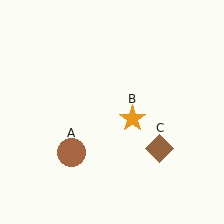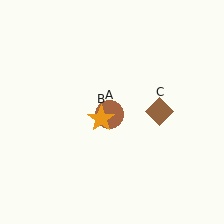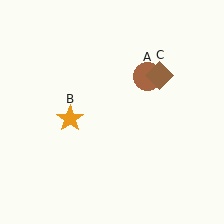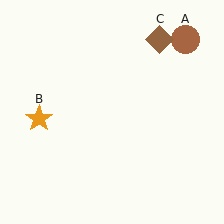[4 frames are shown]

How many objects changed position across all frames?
3 objects changed position: brown circle (object A), orange star (object B), brown diamond (object C).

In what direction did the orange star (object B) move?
The orange star (object B) moved left.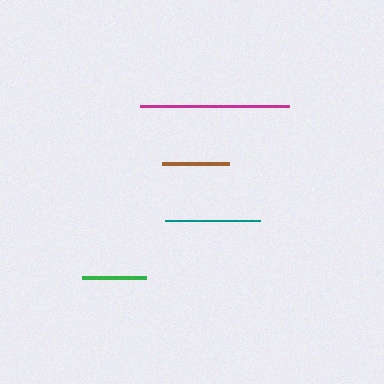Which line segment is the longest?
The magenta line is the longest at approximately 149 pixels.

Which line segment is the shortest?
The green line is the shortest at approximately 64 pixels.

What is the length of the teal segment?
The teal segment is approximately 96 pixels long.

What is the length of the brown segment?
The brown segment is approximately 67 pixels long.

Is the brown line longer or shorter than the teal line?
The teal line is longer than the brown line.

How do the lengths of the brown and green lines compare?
The brown and green lines are approximately the same length.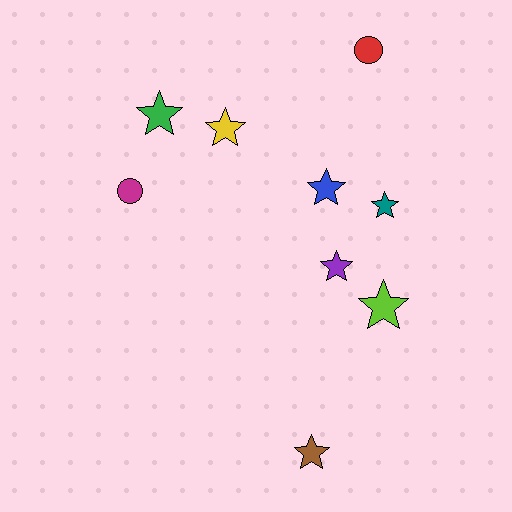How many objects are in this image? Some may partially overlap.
There are 9 objects.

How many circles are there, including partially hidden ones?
There are 2 circles.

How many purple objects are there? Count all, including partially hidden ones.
There is 1 purple object.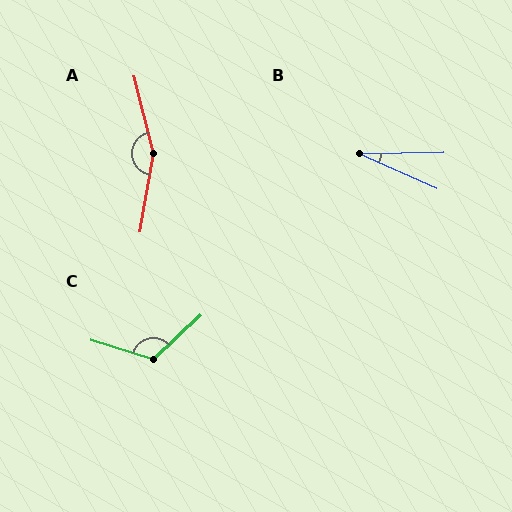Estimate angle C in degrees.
Approximately 120 degrees.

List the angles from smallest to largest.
B (24°), C (120°), A (156°).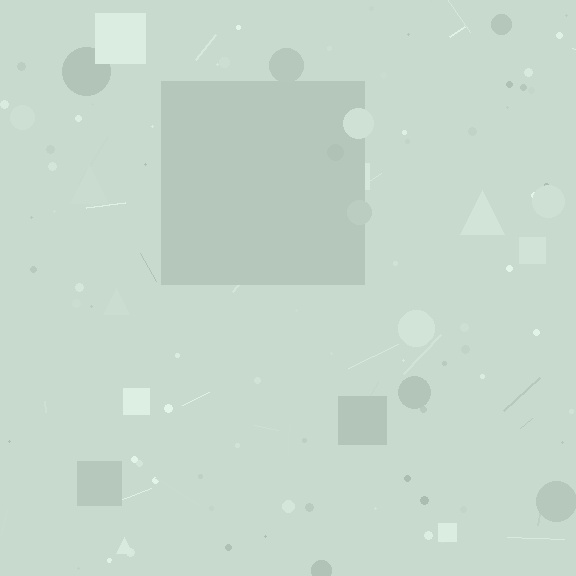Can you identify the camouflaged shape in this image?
The camouflaged shape is a square.